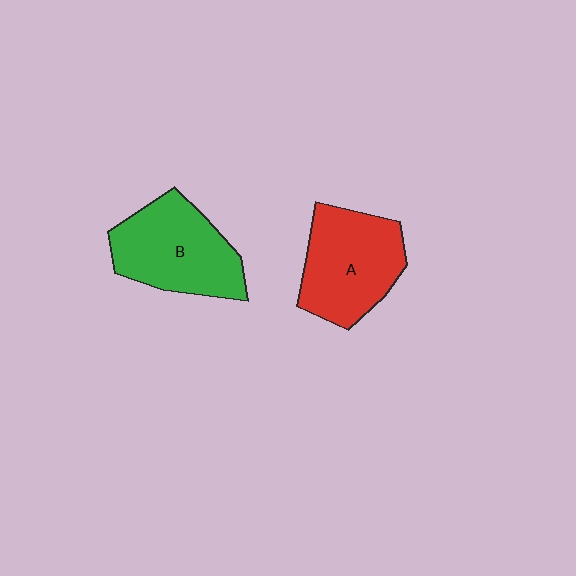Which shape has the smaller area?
Shape A (red).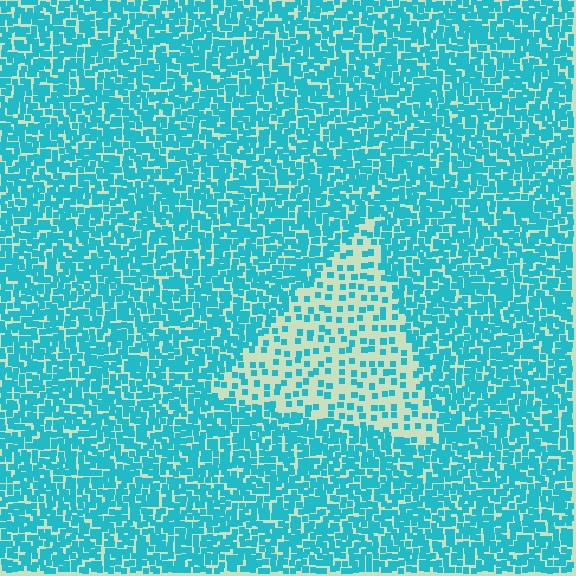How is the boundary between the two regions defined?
The boundary is defined by a change in element density (approximately 2.8x ratio). All elements are the same color, size, and shape.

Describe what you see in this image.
The image contains small cyan elements arranged at two different densities. A triangle-shaped region is visible where the elements are less densely packed than the surrounding area.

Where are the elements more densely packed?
The elements are more densely packed outside the triangle boundary.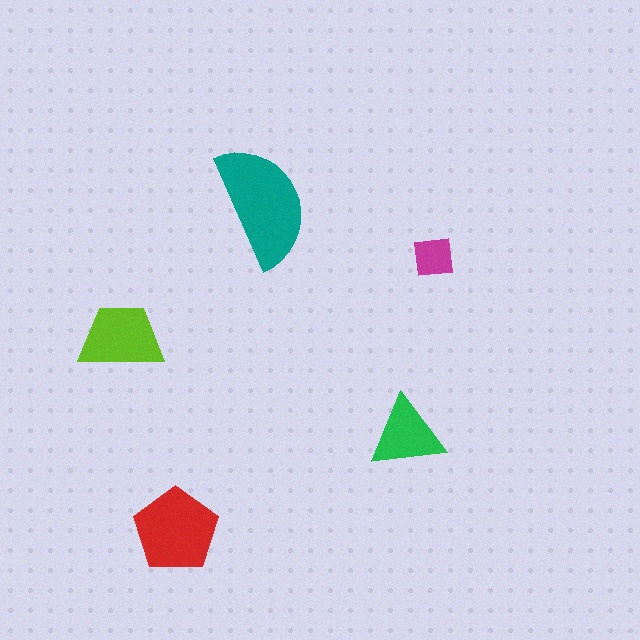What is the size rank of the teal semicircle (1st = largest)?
1st.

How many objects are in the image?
There are 5 objects in the image.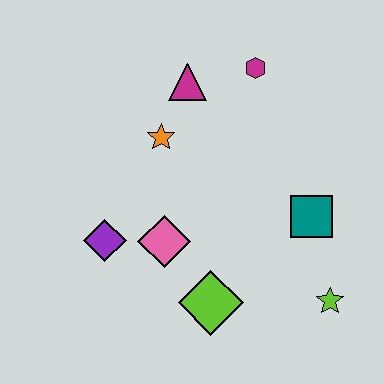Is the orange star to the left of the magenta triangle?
Yes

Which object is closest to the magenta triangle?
The orange star is closest to the magenta triangle.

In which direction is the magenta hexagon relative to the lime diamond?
The magenta hexagon is above the lime diamond.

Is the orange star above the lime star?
Yes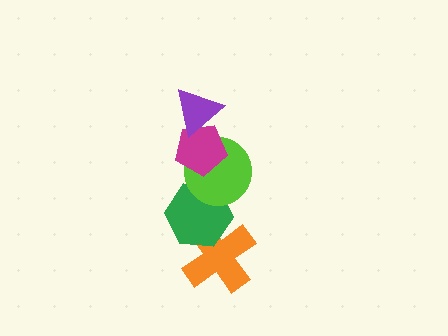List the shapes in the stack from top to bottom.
From top to bottom: the purple triangle, the magenta pentagon, the lime circle, the green hexagon, the orange cross.